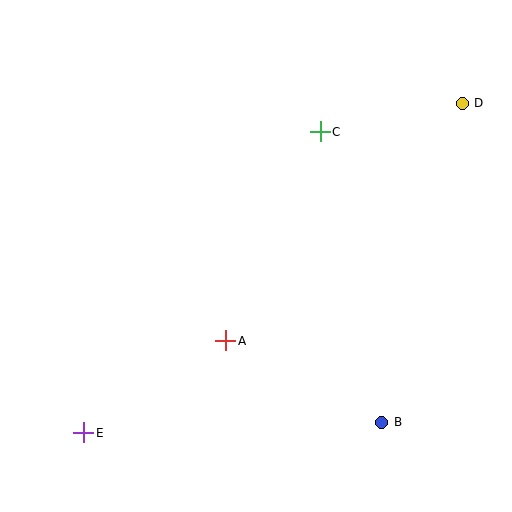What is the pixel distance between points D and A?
The distance between D and A is 335 pixels.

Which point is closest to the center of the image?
Point A at (226, 341) is closest to the center.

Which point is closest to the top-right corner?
Point D is closest to the top-right corner.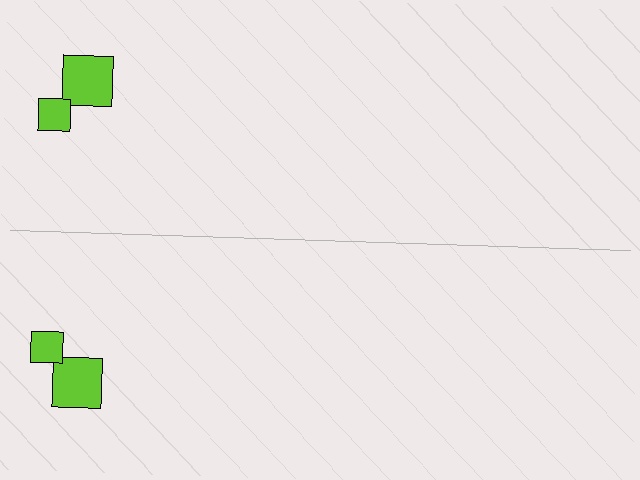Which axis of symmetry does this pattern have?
The pattern has a horizontal axis of symmetry running through the center of the image.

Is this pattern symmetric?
Yes, this pattern has bilateral (reflection) symmetry.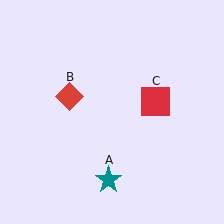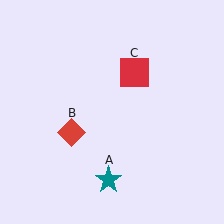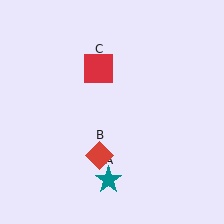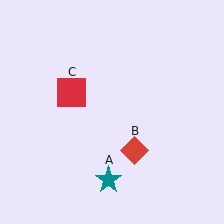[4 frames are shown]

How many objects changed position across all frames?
2 objects changed position: red diamond (object B), red square (object C).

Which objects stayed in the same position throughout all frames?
Teal star (object A) remained stationary.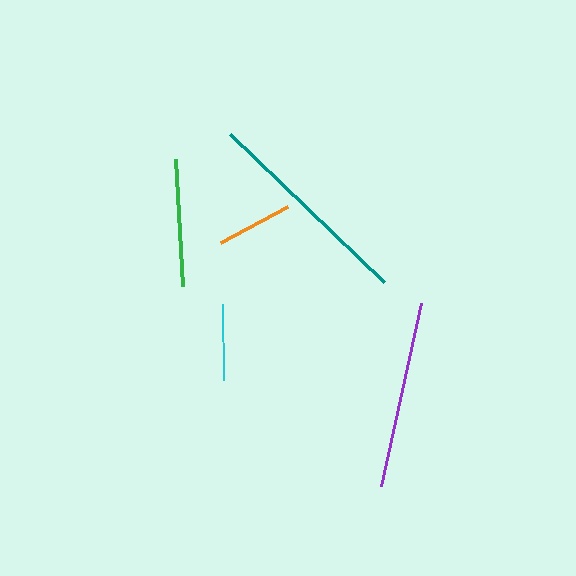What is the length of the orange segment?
The orange segment is approximately 76 pixels long.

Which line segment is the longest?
The teal line is the longest at approximately 214 pixels.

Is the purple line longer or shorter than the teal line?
The teal line is longer than the purple line.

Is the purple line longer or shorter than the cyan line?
The purple line is longer than the cyan line.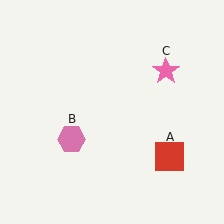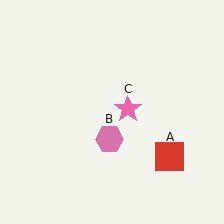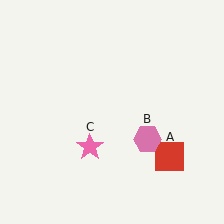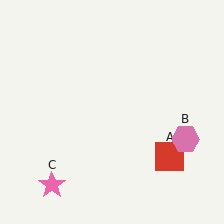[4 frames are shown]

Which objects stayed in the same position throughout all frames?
Red square (object A) remained stationary.